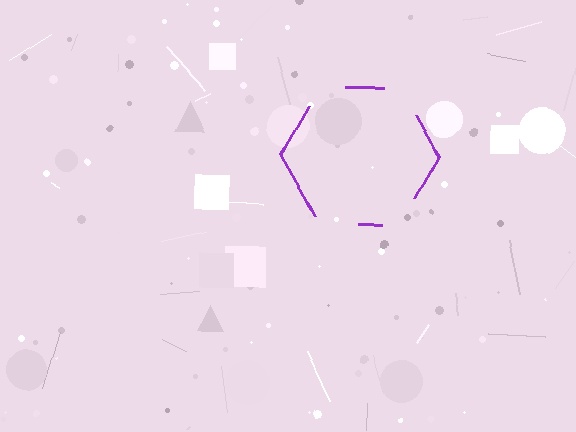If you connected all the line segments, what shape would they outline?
They would outline a hexagon.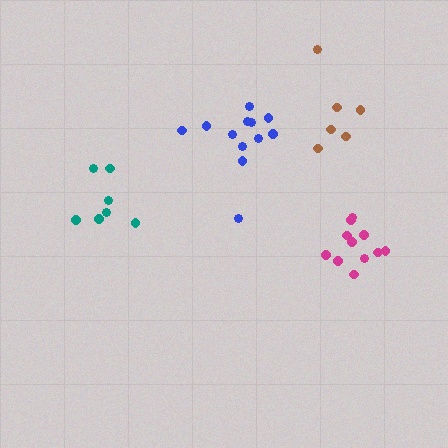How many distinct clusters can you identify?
There are 4 distinct clusters.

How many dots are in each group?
Group 1: 6 dots, Group 2: 7 dots, Group 3: 11 dots, Group 4: 12 dots (36 total).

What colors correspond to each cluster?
The clusters are colored: brown, teal, magenta, blue.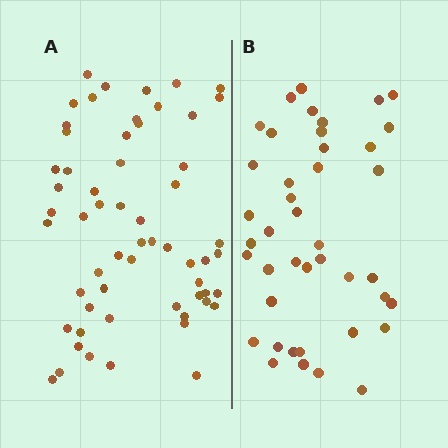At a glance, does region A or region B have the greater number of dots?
Region A (the left region) has more dots.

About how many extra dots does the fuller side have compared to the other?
Region A has approximately 15 more dots than region B.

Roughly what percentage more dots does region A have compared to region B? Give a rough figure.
About 40% more.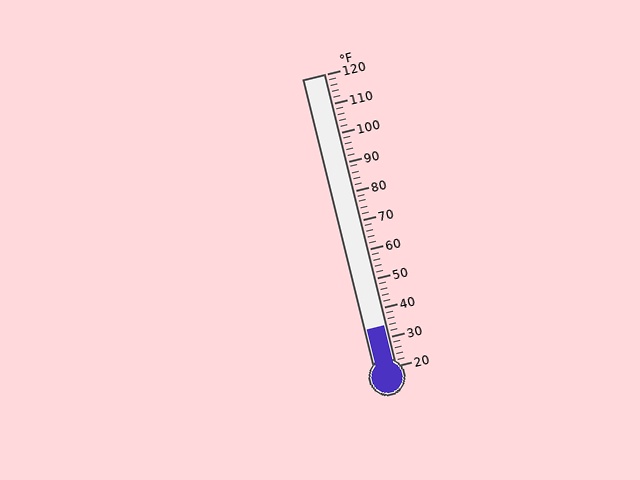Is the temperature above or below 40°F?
The temperature is below 40°F.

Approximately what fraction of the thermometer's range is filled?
The thermometer is filled to approximately 15% of its range.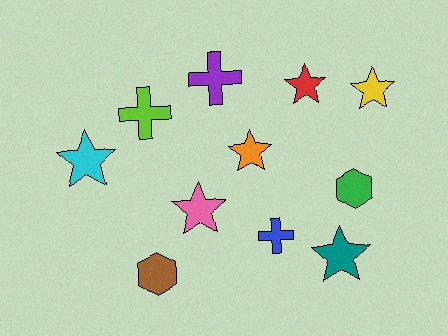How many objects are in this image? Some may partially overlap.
There are 11 objects.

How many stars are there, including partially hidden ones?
There are 6 stars.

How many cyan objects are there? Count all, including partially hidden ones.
There is 1 cyan object.